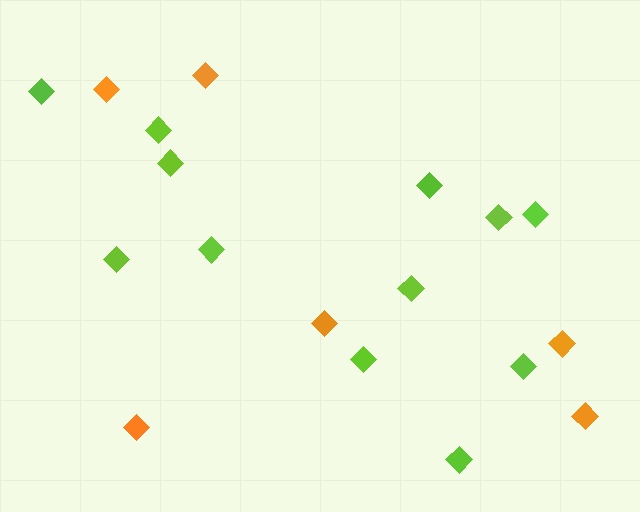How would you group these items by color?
There are 2 groups: one group of lime diamonds (12) and one group of orange diamonds (6).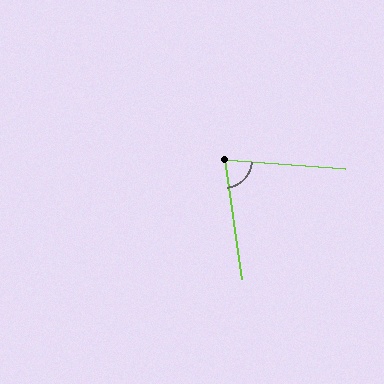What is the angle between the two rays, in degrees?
Approximately 78 degrees.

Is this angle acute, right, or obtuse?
It is acute.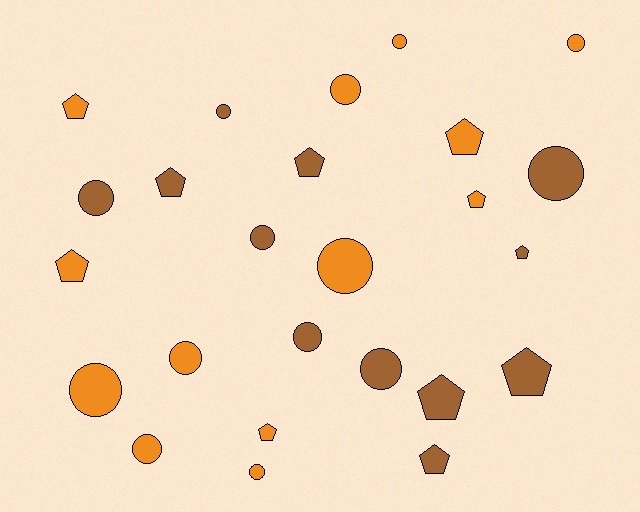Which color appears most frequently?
Orange, with 13 objects.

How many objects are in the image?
There are 25 objects.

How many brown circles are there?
There are 6 brown circles.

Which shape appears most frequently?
Circle, with 14 objects.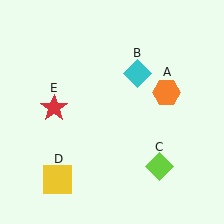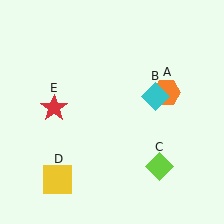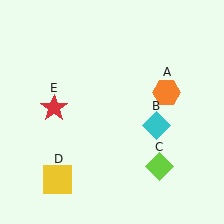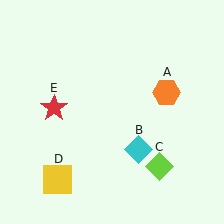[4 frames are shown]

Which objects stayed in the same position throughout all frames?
Orange hexagon (object A) and lime diamond (object C) and yellow square (object D) and red star (object E) remained stationary.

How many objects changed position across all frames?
1 object changed position: cyan diamond (object B).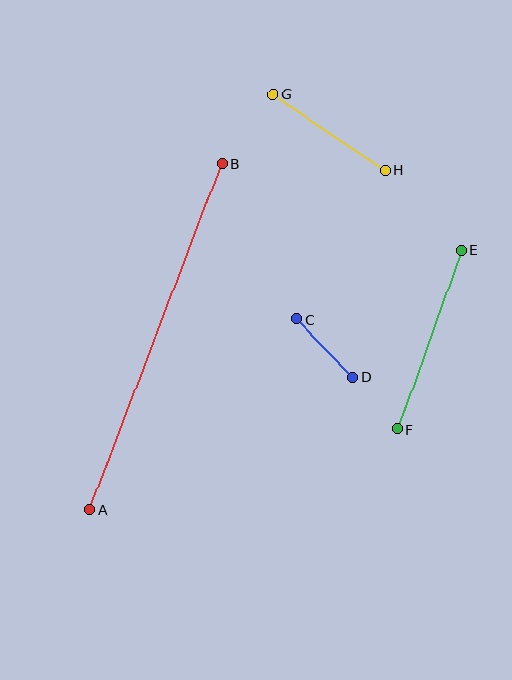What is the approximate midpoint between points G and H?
The midpoint is at approximately (329, 132) pixels.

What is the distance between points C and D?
The distance is approximately 81 pixels.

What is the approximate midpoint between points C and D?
The midpoint is at approximately (325, 348) pixels.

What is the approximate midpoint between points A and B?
The midpoint is at approximately (156, 337) pixels.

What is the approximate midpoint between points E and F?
The midpoint is at approximately (429, 340) pixels.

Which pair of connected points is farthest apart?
Points A and B are farthest apart.